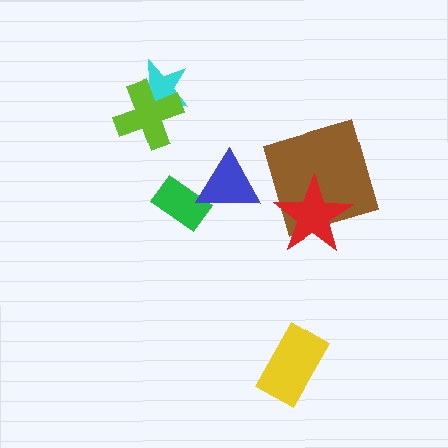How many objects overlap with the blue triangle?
1 object overlaps with the blue triangle.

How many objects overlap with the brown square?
1 object overlaps with the brown square.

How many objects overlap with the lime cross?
1 object overlaps with the lime cross.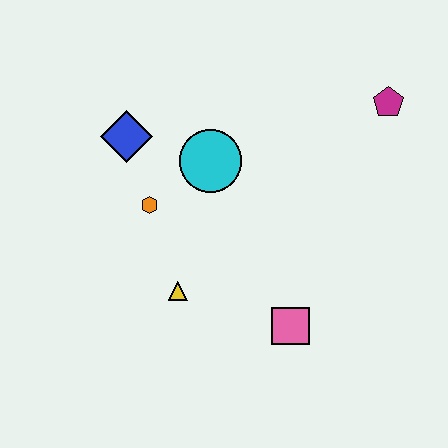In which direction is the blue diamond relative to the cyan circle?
The blue diamond is to the left of the cyan circle.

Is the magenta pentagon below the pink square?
No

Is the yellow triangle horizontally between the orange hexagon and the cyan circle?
Yes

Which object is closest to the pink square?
The yellow triangle is closest to the pink square.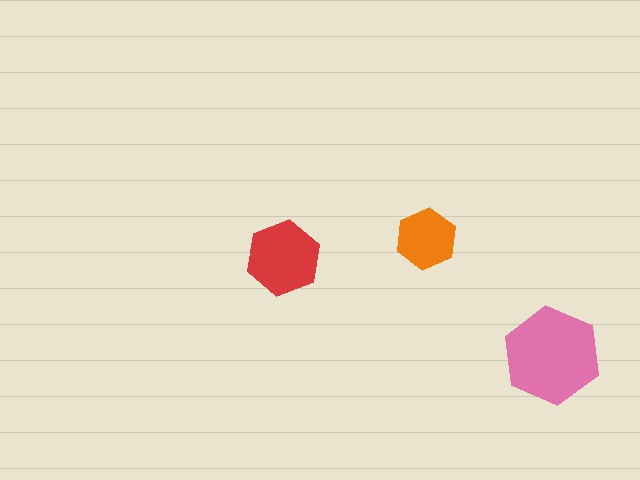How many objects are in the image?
There are 3 objects in the image.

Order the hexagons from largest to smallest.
the pink one, the red one, the orange one.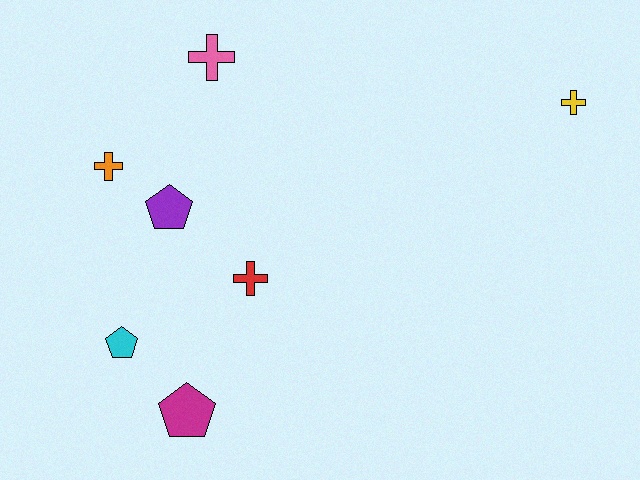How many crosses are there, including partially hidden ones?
There are 4 crosses.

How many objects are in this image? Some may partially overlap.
There are 7 objects.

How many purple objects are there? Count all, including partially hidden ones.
There is 1 purple object.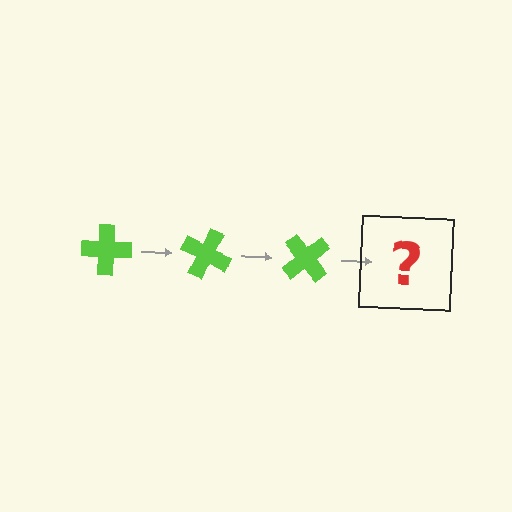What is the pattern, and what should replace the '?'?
The pattern is that the cross rotates 25 degrees each step. The '?' should be a lime cross rotated 75 degrees.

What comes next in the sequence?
The next element should be a lime cross rotated 75 degrees.